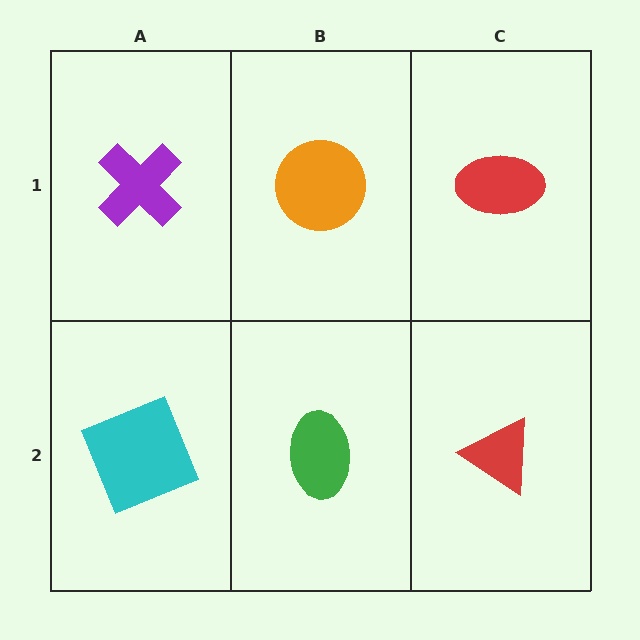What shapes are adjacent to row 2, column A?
A purple cross (row 1, column A), a green ellipse (row 2, column B).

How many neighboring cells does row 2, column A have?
2.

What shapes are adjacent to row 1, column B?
A green ellipse (row 2, column B), a purple cross (row 1, column A), a red ellipse (row 1, column C).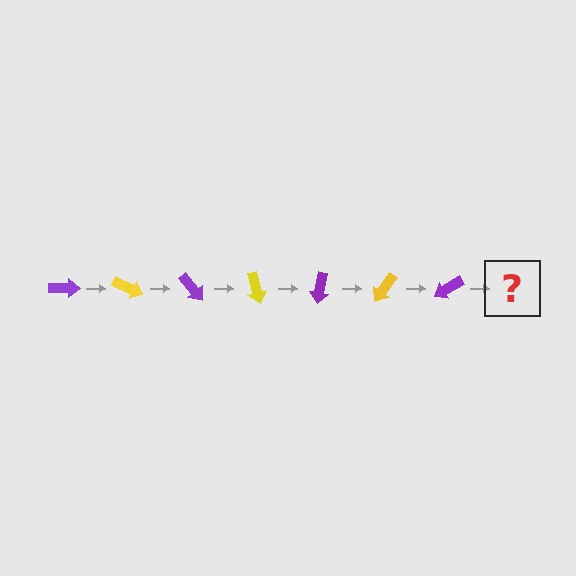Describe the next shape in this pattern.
It should be a yellow arrow, rotated 175 degrees from the start.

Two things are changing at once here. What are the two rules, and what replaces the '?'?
The two rules are that it rotates 25 degrees each step and the color cycles through purple and yellow. The '?' should be a yellow arrow, rotated 175 degrees from the start.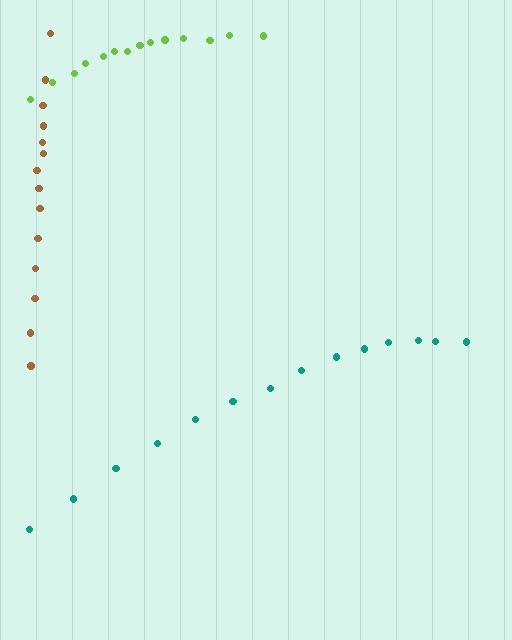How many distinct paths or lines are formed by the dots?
There are 3 distinct paths.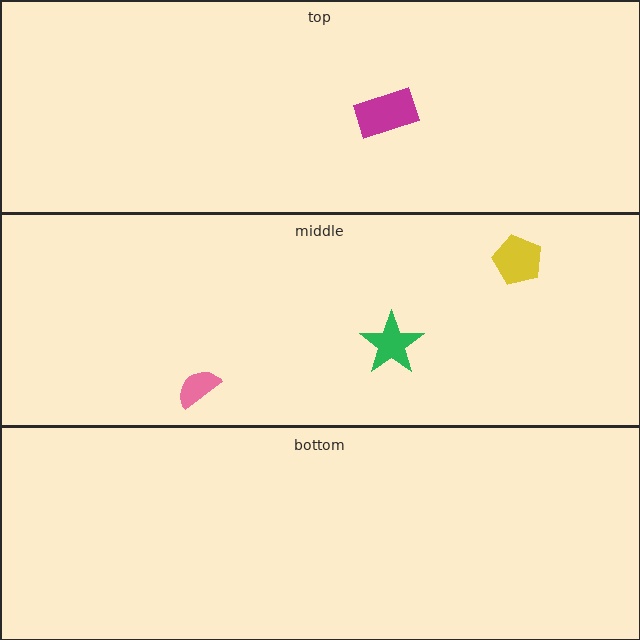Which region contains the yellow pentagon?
The middle region.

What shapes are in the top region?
The magenta rectangle.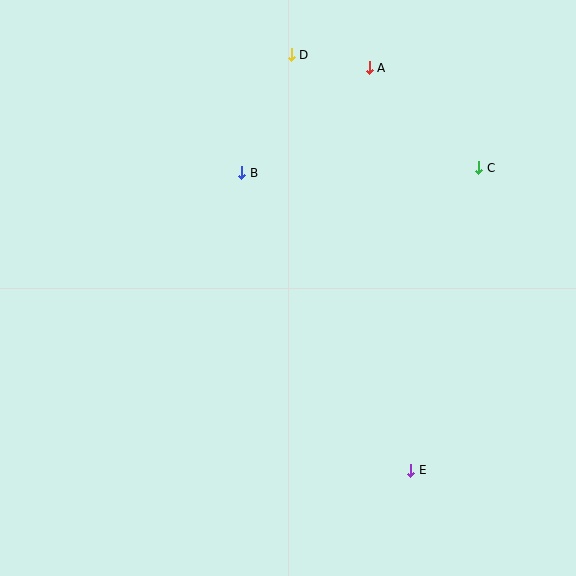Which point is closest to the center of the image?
Point B at (242, 173) is closest to the center.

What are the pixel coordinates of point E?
Point E is at (411, 470).